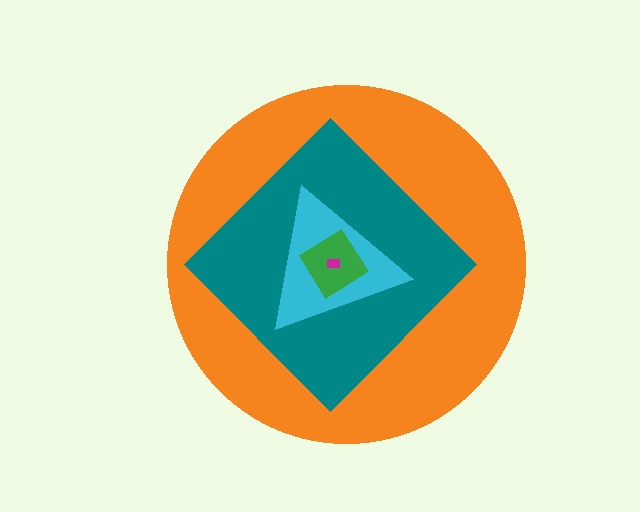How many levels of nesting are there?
5.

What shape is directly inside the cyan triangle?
The green diamond.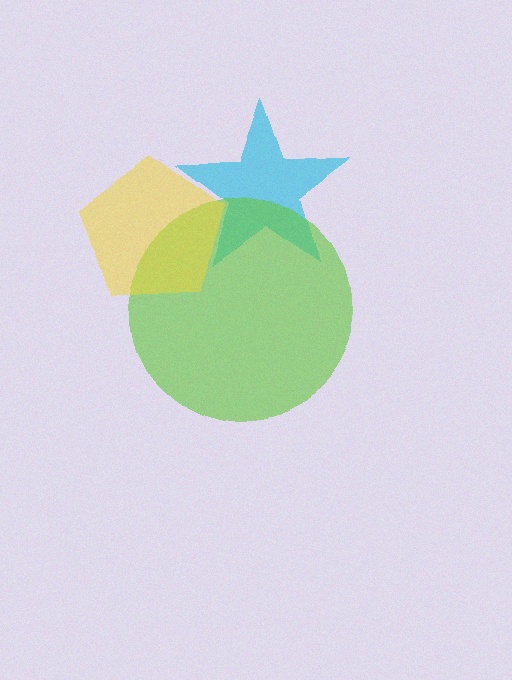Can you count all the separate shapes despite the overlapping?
Yes, there are 3 separate shapes.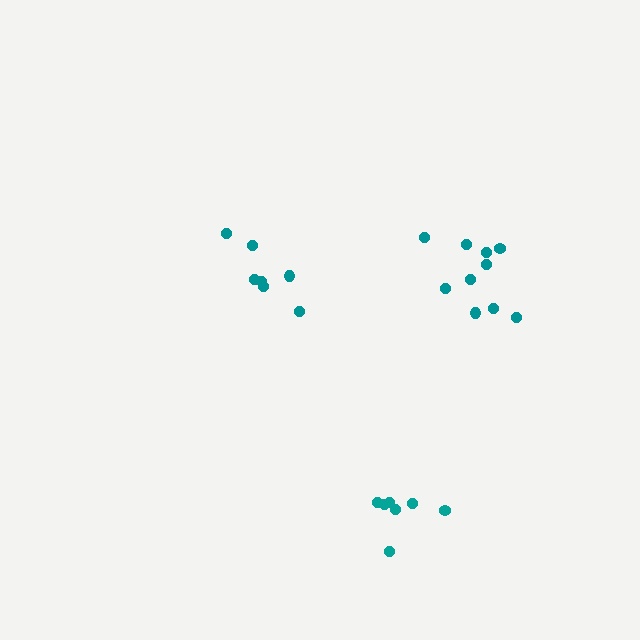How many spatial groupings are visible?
There are 3 spatial groupings.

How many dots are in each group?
Group 1: 7 dots, Group 2: 10 dots, Group 3: 7 dots (24 total).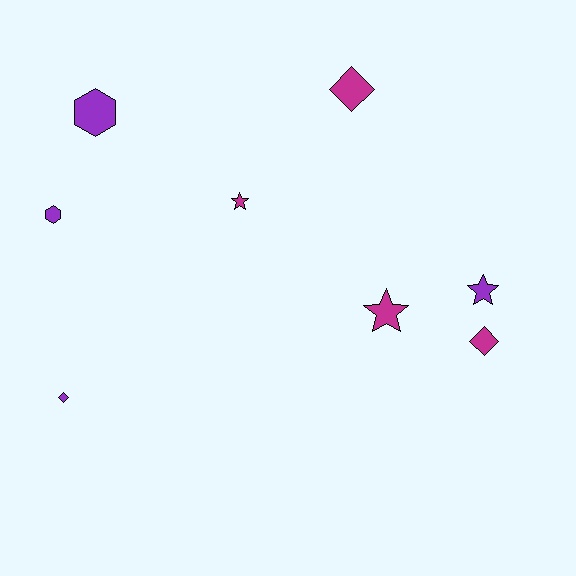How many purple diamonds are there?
There is 1 purple diamond.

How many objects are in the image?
There are 8 objects.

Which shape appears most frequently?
Diamond, with 3 objects.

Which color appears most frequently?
Purple, with 4 objects.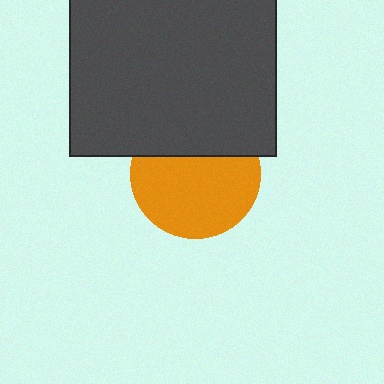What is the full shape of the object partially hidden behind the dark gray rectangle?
The partially hidden object is an orange circle.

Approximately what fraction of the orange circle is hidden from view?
Roughly 34% of the orange circle is hidden behind the dark gray rectangle.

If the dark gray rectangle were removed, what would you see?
You would see the complete orange circle.